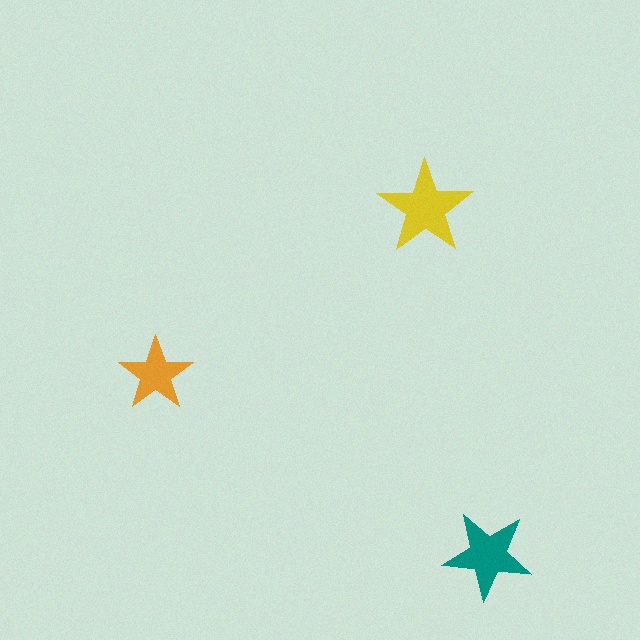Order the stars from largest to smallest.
the yellow one, the teal one, the orange one.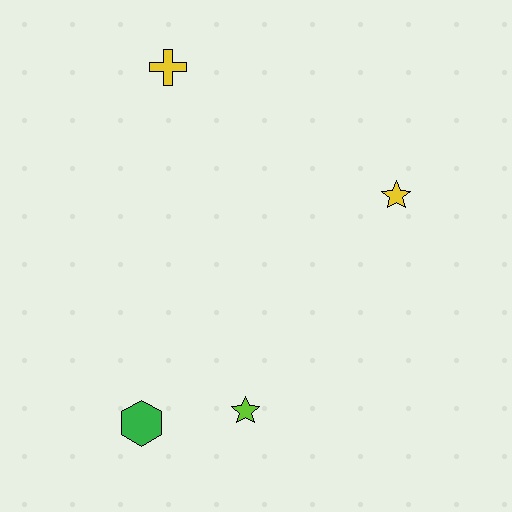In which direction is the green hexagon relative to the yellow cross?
The green hexagon is below the yellow cross.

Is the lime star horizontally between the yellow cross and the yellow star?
Yes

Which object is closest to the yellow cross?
The yellow star is closest to the yellow cross.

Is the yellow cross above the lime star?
Yes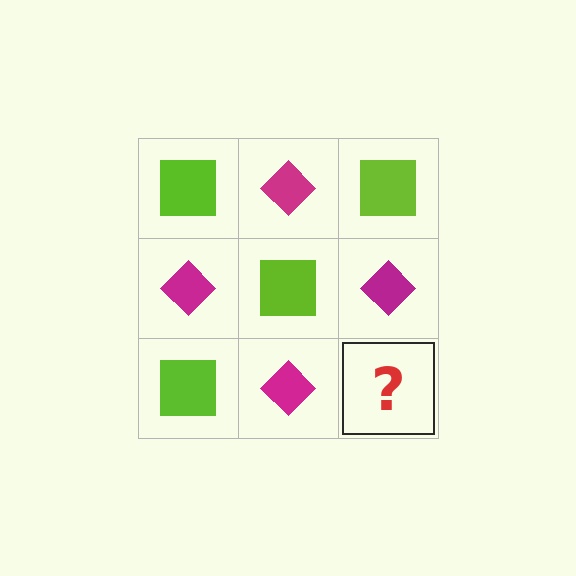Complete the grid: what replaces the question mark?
The question mark should be replaced with a lime square.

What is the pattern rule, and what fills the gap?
The rule is that it alternates lime square and magenta diamond in a checkerboard pattern. The gap should be filled with a lime square.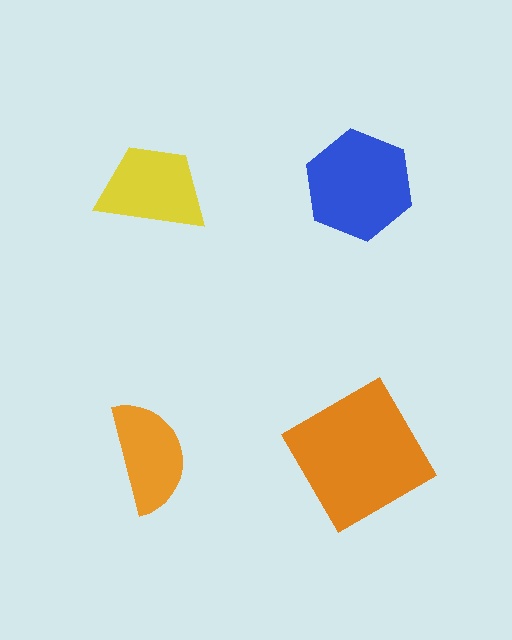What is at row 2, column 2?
An orange diamond.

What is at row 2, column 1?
An orange semicircle.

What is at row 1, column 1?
A yellow trapezoid.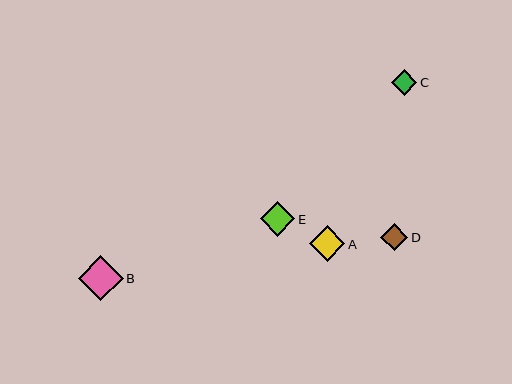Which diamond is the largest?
Diamond B is the largest with a size of approximately 45 pixels.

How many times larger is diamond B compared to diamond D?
Diamond B is approximately 1.6 times the size of diamond D.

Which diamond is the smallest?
Diamond C is the smallest with a size of approximately 25 pixels.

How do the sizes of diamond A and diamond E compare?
Diamond A and diamond E are approximately the same size.